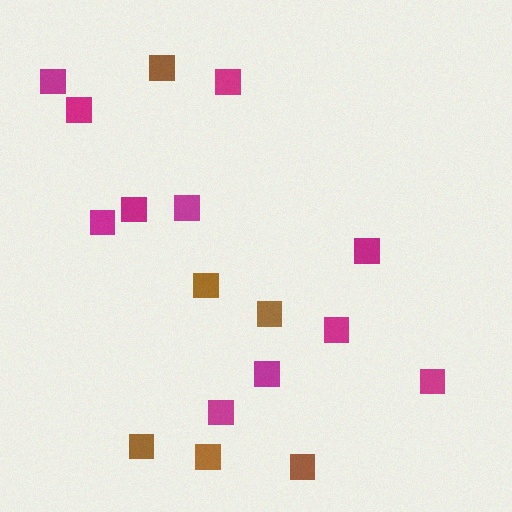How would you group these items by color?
There are 2 groups: one group of brown squares (6) and one group of magenta squares (11).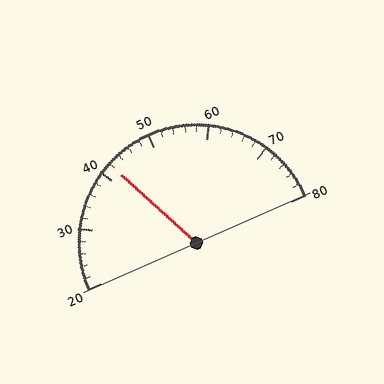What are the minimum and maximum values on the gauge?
The gauge ranges from 20 to 80.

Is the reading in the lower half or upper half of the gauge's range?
The reading is in the lower half of the range (20 to 80).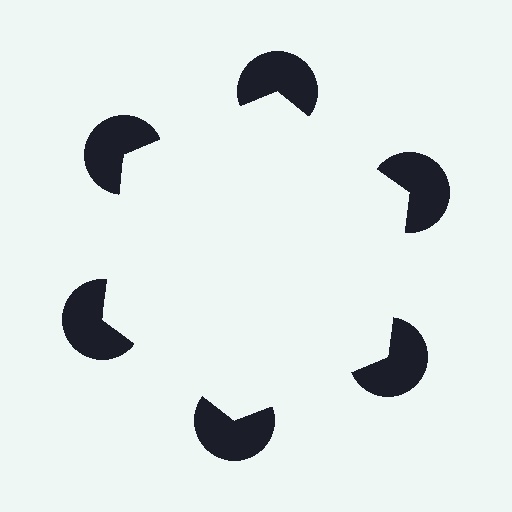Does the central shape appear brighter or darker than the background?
It typically appears slightly brighter than the background, even though no actual brightness change is drawn.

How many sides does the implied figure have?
6 sides.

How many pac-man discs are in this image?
There are 6 — one at each vertex of the illusory hexagon.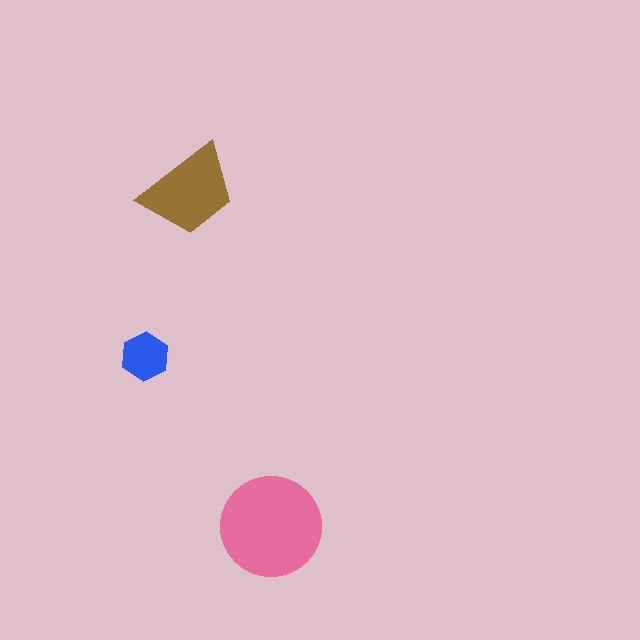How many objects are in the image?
There are 3 objects in the image.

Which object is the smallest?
The blue hexagon.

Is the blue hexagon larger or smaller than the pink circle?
Smaller.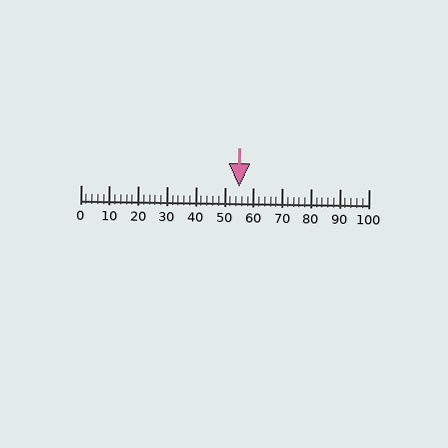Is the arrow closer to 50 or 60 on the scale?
The arrow is closer to 50.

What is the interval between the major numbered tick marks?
The major tick marks are spaced 10 units apart.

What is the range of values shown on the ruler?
The ruler shows values from 0 to 100.